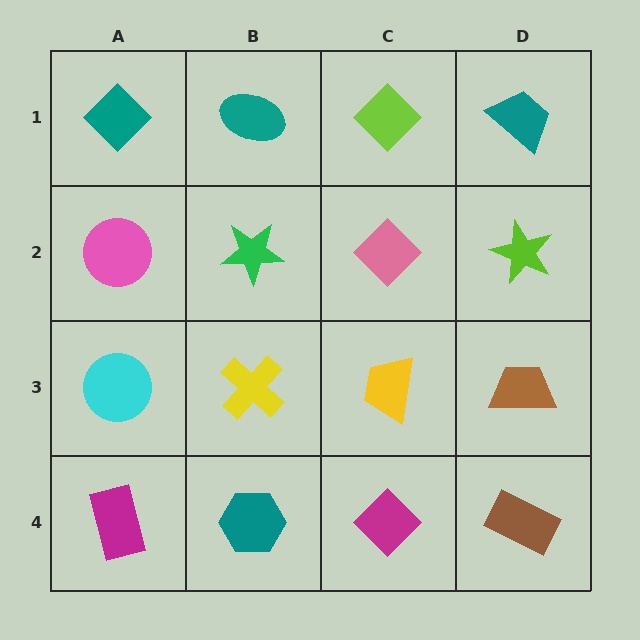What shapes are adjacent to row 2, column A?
A teal diamond (row 1, column A), a cyan circle (row 3, column A), a green star (row 2, column B).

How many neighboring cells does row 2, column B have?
4.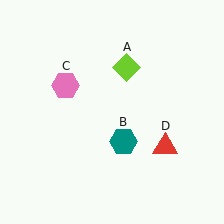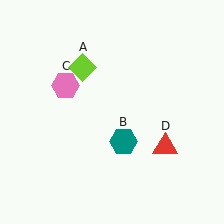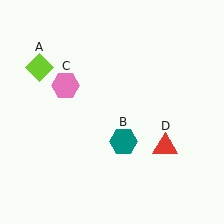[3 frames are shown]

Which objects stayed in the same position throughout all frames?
Teal hexagon (object B) and pink hexagon (object C) and red triangle (object D) remained stationary.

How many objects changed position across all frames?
1 object changed position: lime diamond (object A).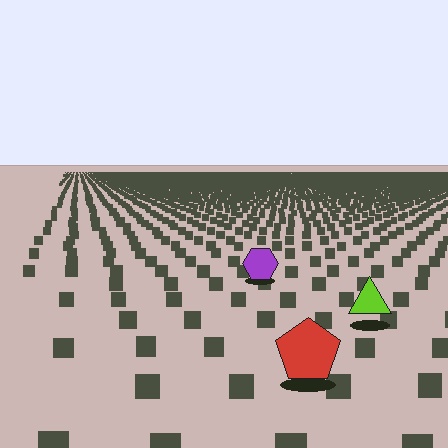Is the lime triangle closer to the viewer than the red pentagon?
No. The red pentagon is closer — you can tell from the texture gradient: the ground texture is coarser near it.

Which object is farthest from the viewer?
The purple hexagon is farthest from the viewer. It appears smaller and the ground texture around it is denser.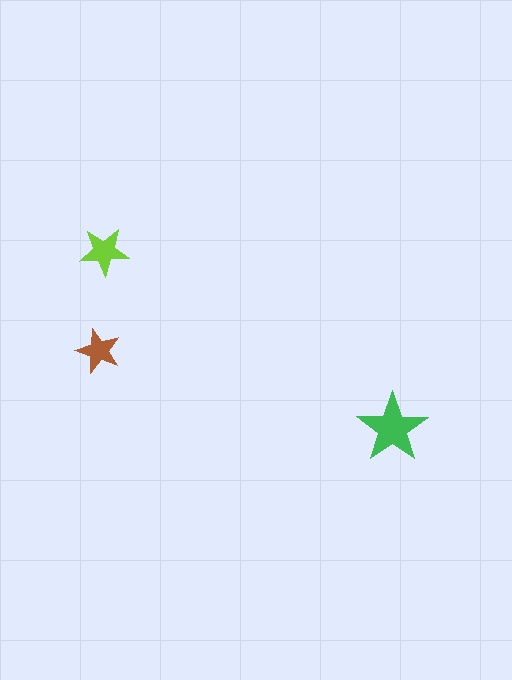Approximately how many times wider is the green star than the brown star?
About 1.5 times wider.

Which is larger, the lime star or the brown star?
The lime one.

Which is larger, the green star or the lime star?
The green one.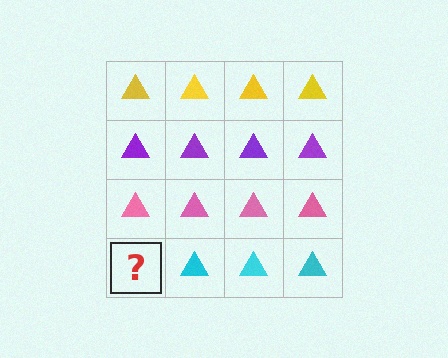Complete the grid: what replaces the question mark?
The question mark should be replaced with a cyan triangle.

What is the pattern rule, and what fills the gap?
The rule is that each row has a consistent color. The gap should be filled with a cyan triangle.